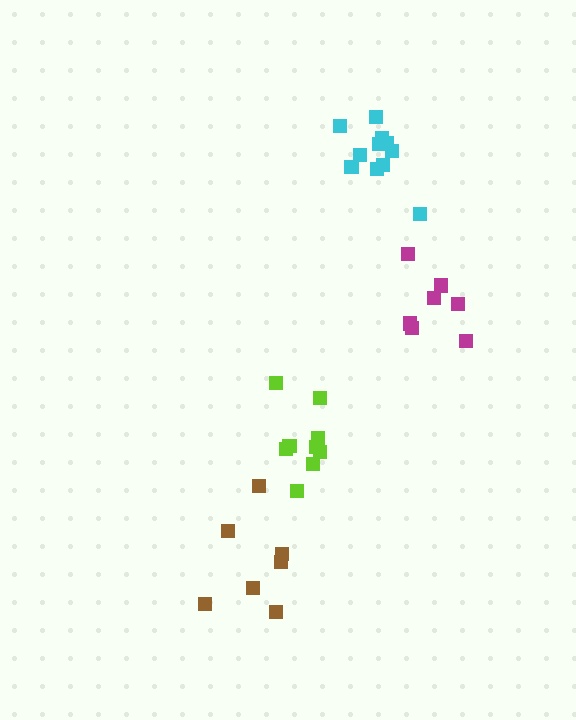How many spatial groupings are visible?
There are 4 spatial groupings.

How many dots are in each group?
Group 1: 10 dots, Group 2: 7 dots, Group 3: 7 dots, Group 4: 11 dots (35 total).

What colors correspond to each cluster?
The clusters are colored: lime, magenta, brown, cyan.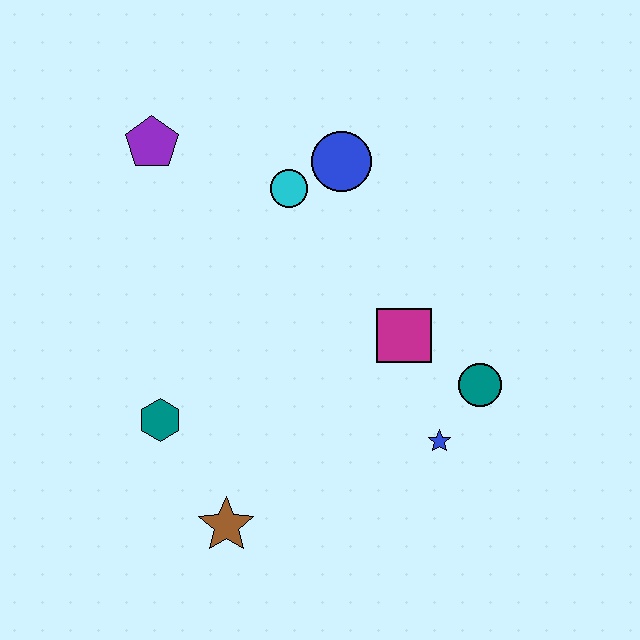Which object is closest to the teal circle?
The blue star is closest to the teal circle.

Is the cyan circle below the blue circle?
Yes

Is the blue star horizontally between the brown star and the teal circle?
Yes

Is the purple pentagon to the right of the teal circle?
No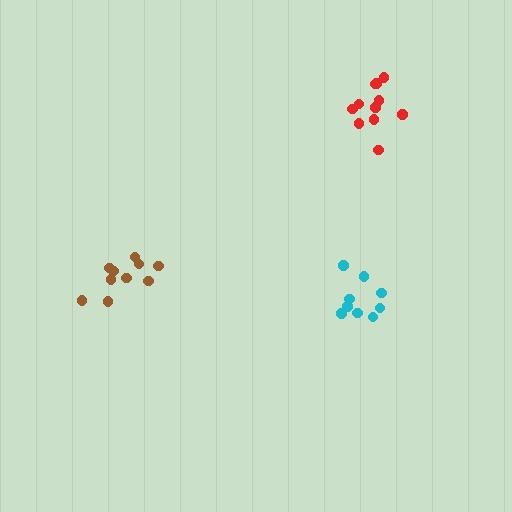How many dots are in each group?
Group 1: 11 dots, Group 2: 10 dots, Group 3: 10 dots (31 total).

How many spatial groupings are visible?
There are 3 spatial groupings.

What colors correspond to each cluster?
The clusters are colored: red, brown, cyan.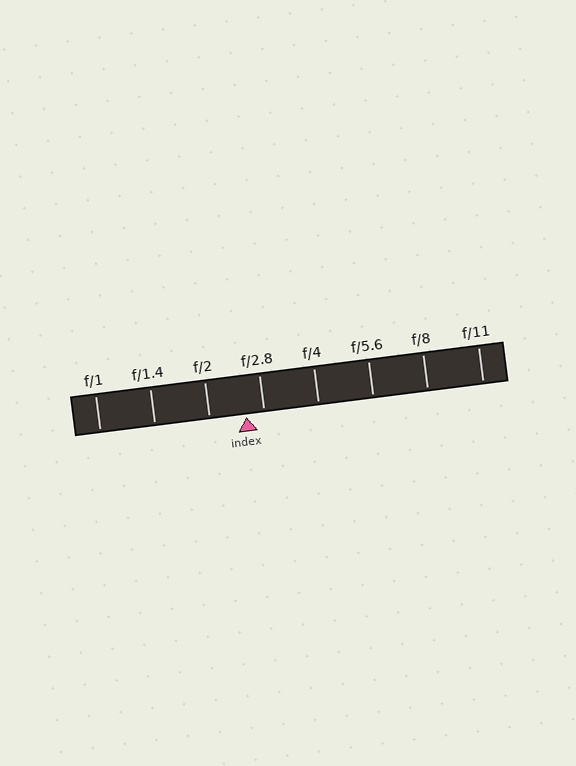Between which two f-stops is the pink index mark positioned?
The index mark is between f/2 and f/2.8.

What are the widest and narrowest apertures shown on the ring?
The widest aperture shown is f/1 and the narrowest is f/11.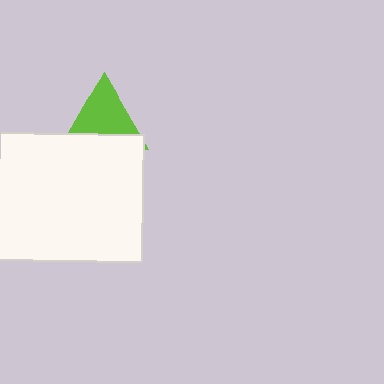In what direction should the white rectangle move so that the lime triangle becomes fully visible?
The white rectangle should move down. That is the shortest direction to clear the overlap and leave the lime triangle fully visible.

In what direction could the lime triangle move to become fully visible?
The lime triangle could move up. That would shift it out from behind the white rectangle entirely.